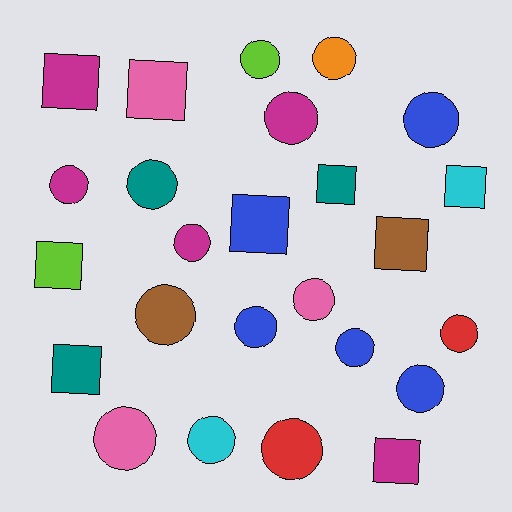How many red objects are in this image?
There are 2 red objects.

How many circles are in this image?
There are 16 circles.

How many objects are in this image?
There are 25 objects.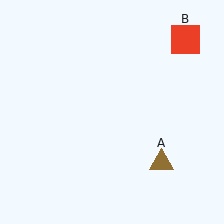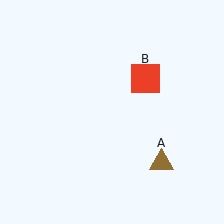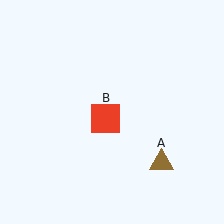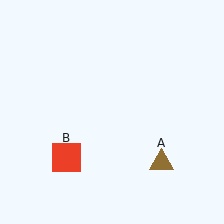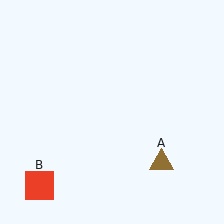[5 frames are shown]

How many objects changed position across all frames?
1 object changed position: red square (object B).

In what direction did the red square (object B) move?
The red square (object B) moved down and to the left.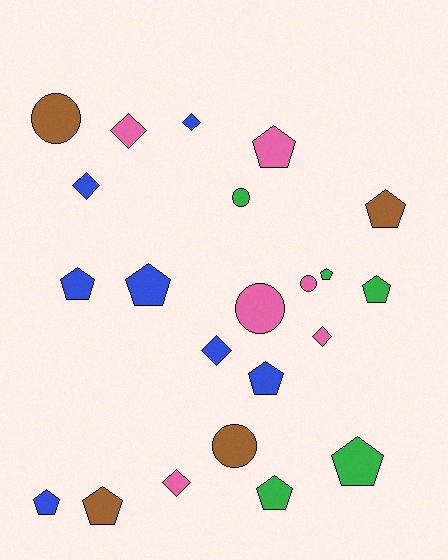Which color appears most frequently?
Blue, with 7 objects.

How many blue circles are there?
There are no blue circles.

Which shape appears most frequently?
Pentagon, with 11 objects.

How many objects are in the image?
There are 22 objects.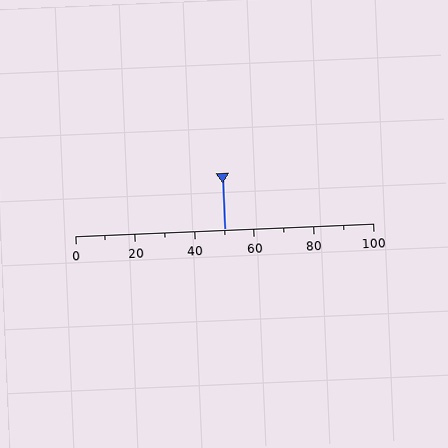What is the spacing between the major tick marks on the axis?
The major ticks are spaced 20 apart.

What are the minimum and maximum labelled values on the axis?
The axis runs from 0 to 100.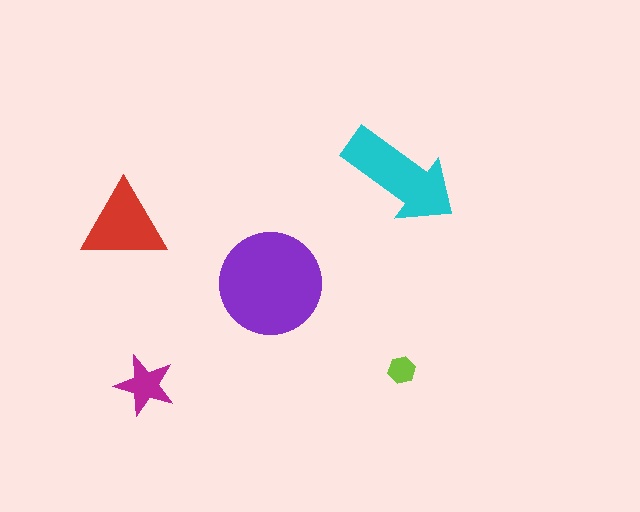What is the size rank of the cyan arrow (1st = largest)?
2nd.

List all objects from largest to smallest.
The purple circle, the cyan arrow, the red triangle, the magenta star, the lime hexagon.